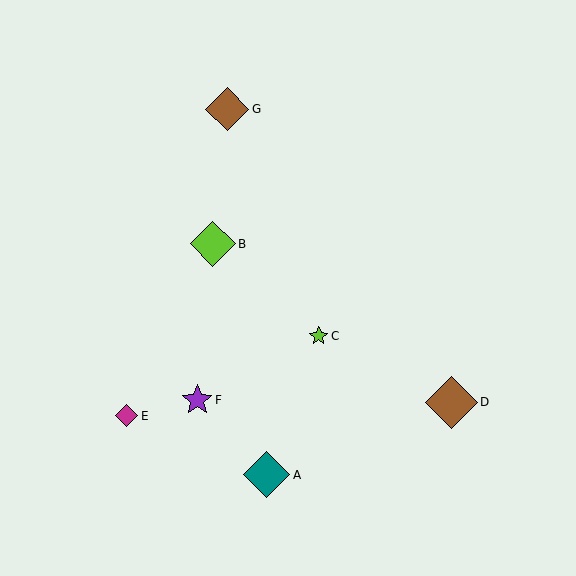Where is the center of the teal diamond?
The center of the teal diamond is at (267, 475).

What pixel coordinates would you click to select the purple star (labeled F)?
Click at (197, 400) to select the purple star F.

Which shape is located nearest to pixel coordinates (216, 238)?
The lime diamond (labeled B) at (213, 244) is nearest to that location.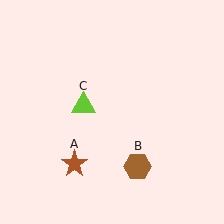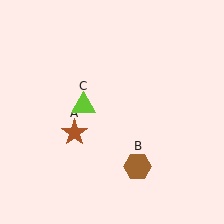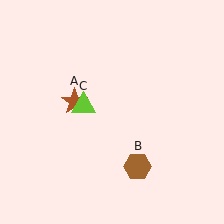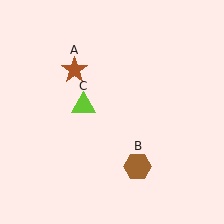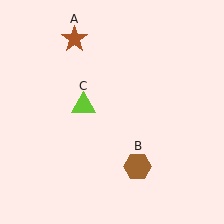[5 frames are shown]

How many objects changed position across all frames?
1 object changed position: brown star (object A).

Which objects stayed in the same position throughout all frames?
Brown hexagon (object B) and lime triangle (object C) remained stationary.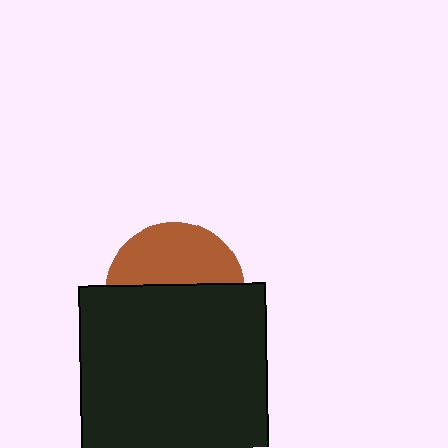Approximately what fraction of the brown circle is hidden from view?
Roughly 57% of the brown circle is hidden behind the black rectangle.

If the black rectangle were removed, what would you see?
You would see the complete brown circle.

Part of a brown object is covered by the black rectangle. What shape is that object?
It is a circle.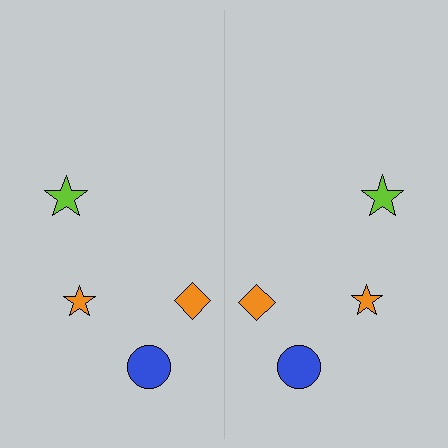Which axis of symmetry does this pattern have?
The pattern has a vertical axis of symmetry running through the center of the image.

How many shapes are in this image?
There are 8 shapes in this image.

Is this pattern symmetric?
Yes, this pattern has bilateral (reflection) symmetry.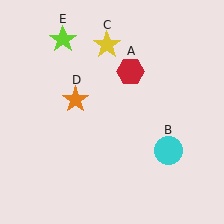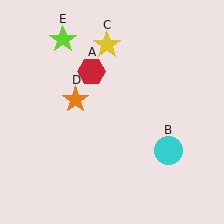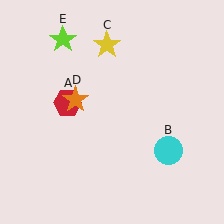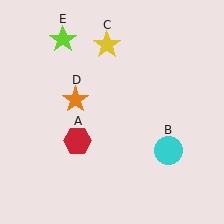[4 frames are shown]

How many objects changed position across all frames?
1 object changed position: red hexagon (object A).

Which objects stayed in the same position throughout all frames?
Cyan circle (object B) and yellow star (object C) and orange star (object D) and lime star (object E) remained stationary.